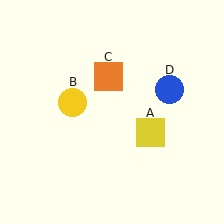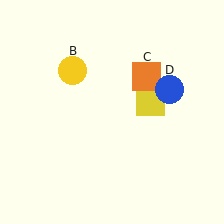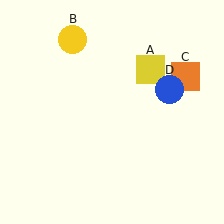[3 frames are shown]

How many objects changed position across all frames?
3 objects changed position: yellow square (object A), yellow circle (object B), orange square (object C).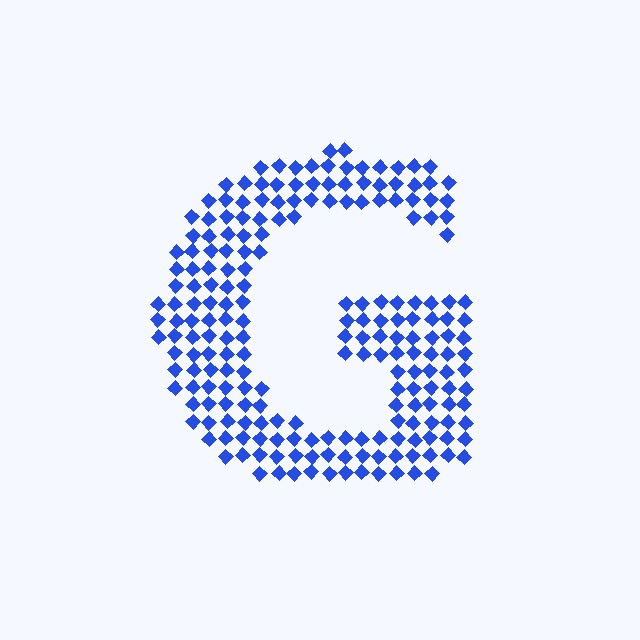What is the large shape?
The large shape is the letter G.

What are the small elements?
The small elements are diamonds.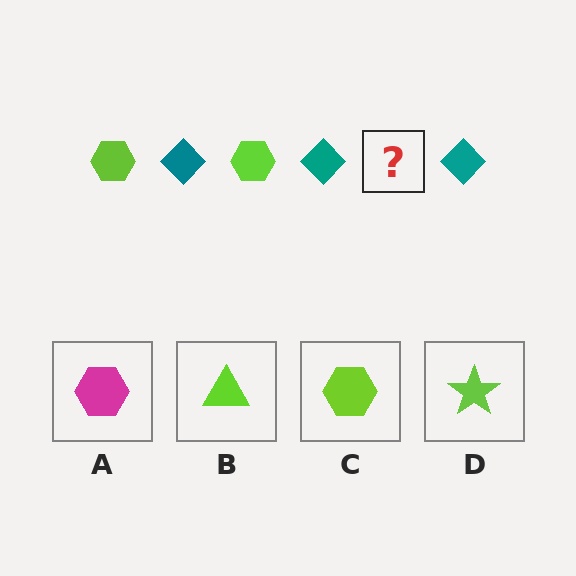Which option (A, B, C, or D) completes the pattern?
C.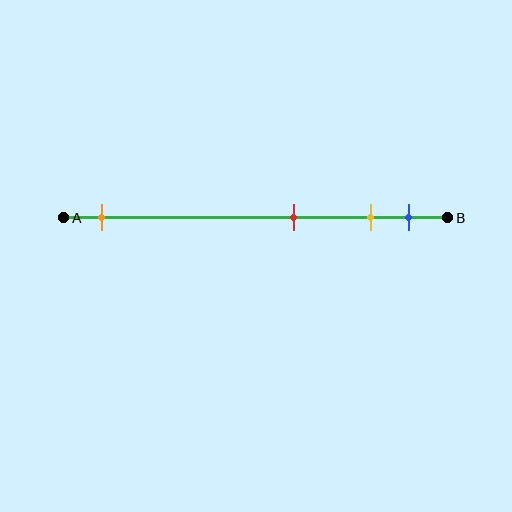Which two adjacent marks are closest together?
The yellow and blue marks are the closest adjacent pair.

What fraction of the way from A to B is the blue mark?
The blue mark is approximately 90% (0.9) of the way from A to B.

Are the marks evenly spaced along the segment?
No, the marks are not evenly spaced.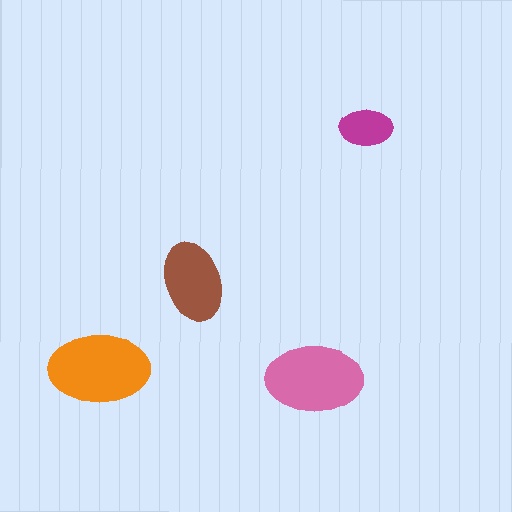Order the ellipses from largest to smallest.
the orange one, the pink one, the brown one, the magenta one.